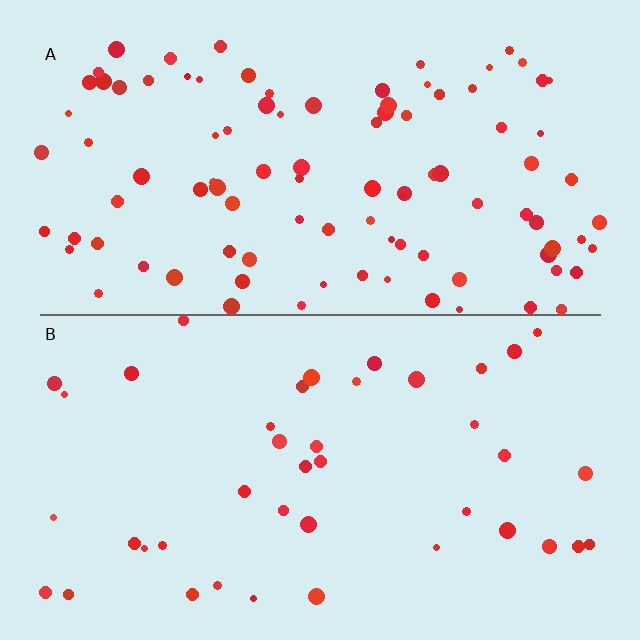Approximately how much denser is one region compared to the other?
Approximately 2.3× — region A over region B.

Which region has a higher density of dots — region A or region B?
A (the top).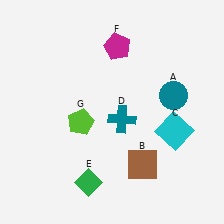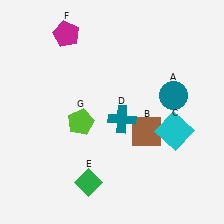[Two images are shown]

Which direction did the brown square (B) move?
The brown square (B) moved up.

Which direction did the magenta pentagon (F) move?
The magenta pentagon (F) moved left.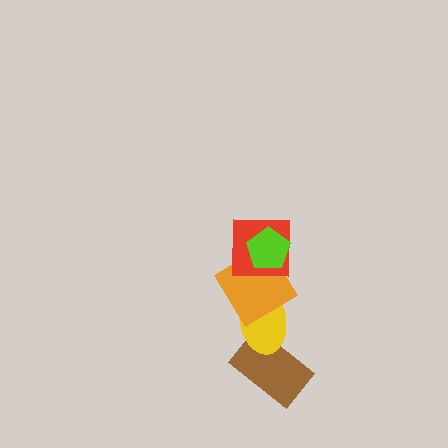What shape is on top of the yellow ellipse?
The orange diamond is on top of the yellow ellipse.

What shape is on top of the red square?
The lime pentagon is on top of the red square.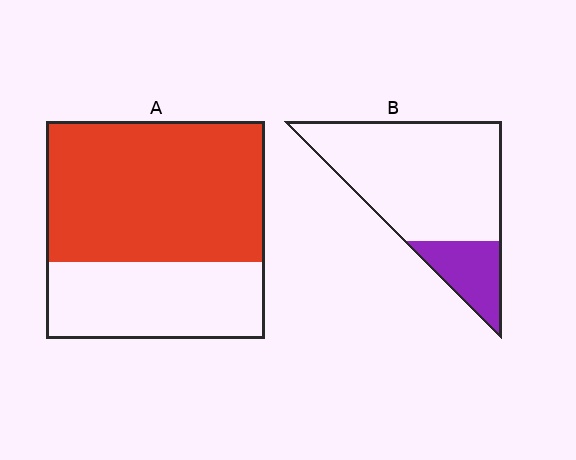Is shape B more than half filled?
No.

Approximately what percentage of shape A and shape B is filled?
A is approximately 65% and B is approximately 20%.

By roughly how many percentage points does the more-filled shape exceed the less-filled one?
By roughly 45 percentage points (A over B).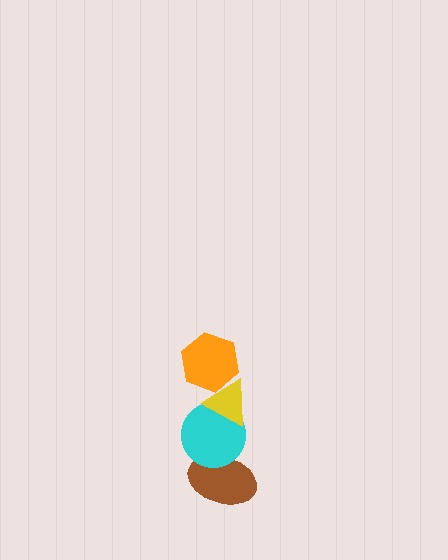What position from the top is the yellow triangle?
The yellow triangle is 2nd from the top.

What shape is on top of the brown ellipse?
The cyan circle is on top of the brown ellipse.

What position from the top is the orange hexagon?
The orange hexagon is 1st from the top.